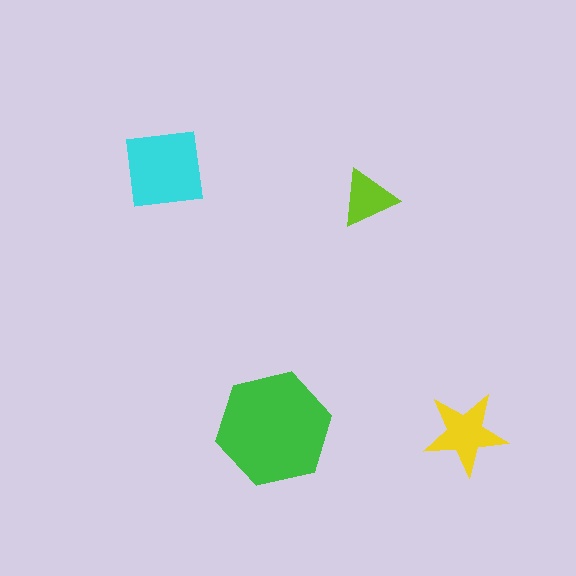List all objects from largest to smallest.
The green hexagon, the cyan square, the yellow star, the lime triangle.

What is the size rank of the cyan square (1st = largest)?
2nd.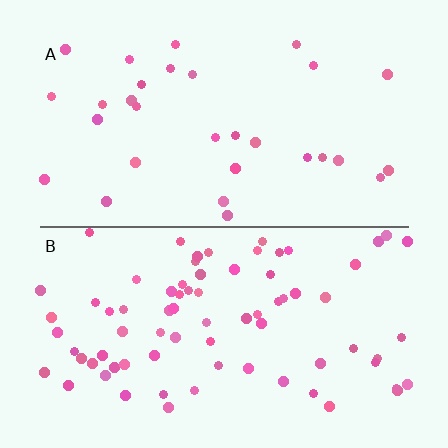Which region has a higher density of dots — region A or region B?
B (the bottom).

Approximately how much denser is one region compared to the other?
Approximately 2.5× — region B over region A.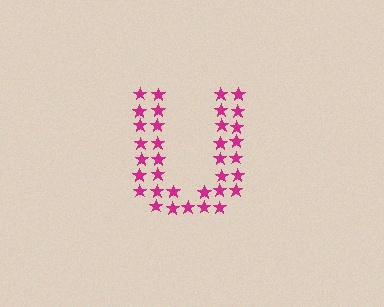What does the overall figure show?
The overall figure shows the letter U.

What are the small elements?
The small elements are stars.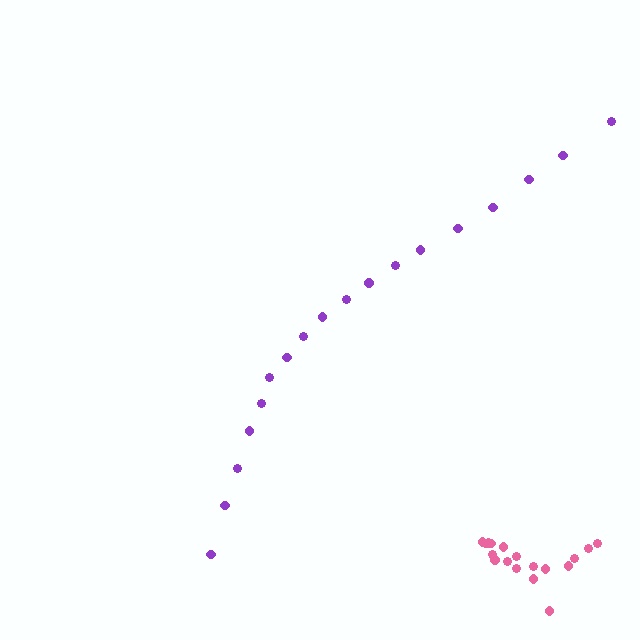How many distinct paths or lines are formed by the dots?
There are 2 distinct paths.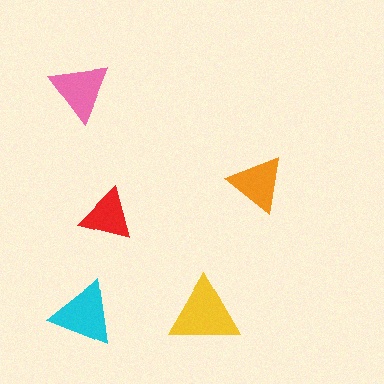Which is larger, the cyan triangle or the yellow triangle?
The yellow one.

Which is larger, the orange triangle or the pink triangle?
The pink one.